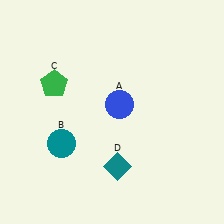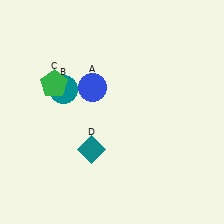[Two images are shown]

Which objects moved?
The objects that moved are: the blue circle (A), the teal circle (B), the teal diamond (D).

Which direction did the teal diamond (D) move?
The teal diamond (D) moved left.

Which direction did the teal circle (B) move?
The teal circle (B) moved up.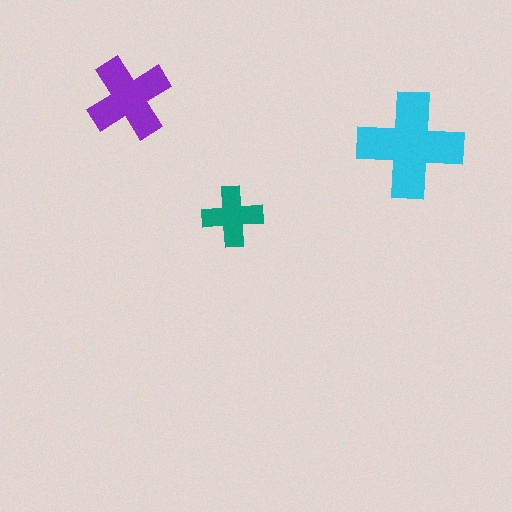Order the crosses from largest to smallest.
the cyan one, the purple one, the teal one.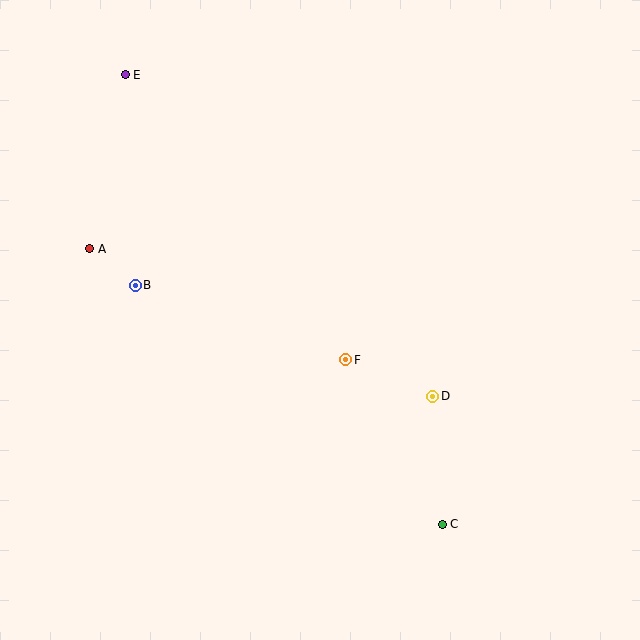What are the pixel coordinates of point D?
Point D is at (433, 396).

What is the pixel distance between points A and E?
The distance between A and E is 178 pixels.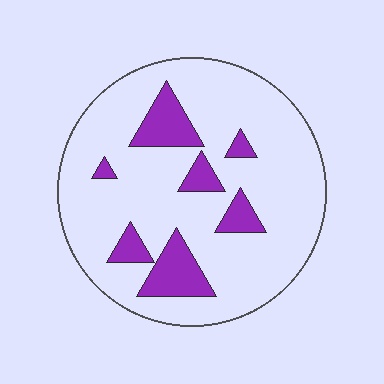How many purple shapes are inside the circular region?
7.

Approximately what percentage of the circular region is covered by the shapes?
Approximately 15%.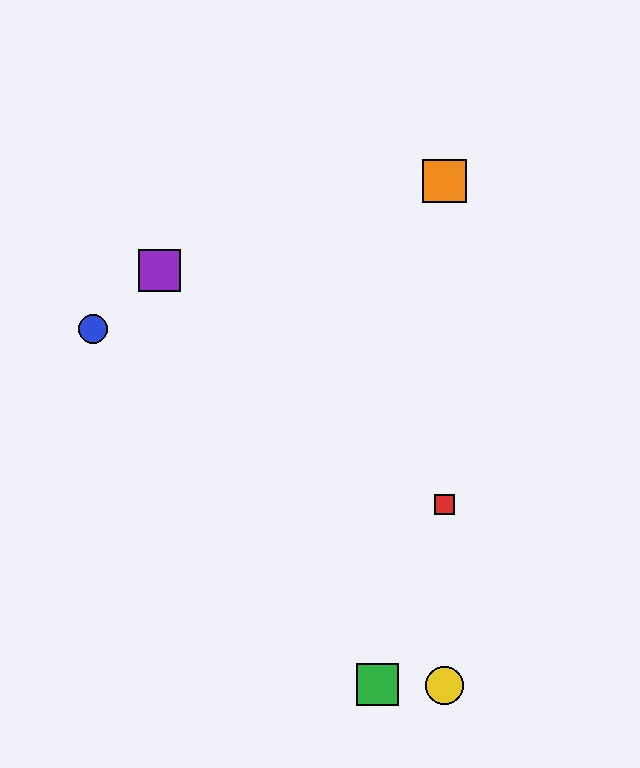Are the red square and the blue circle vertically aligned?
No, the red square is at x≈445 and the blue circle is at x≈93.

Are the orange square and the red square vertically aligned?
Yes, both are at x≈445.